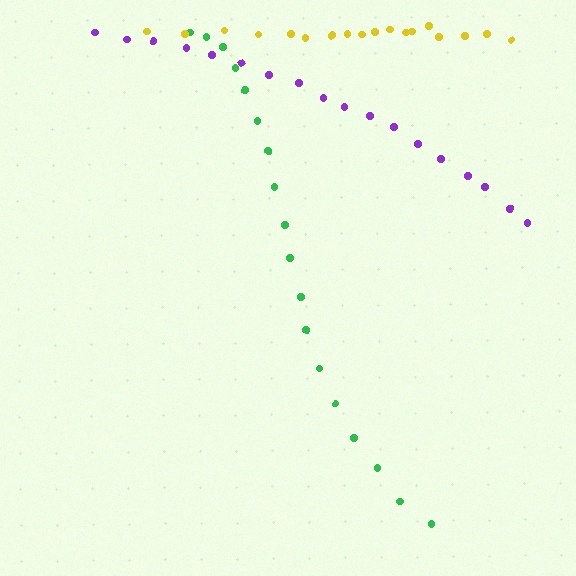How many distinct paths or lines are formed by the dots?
There are 3 distinct paths.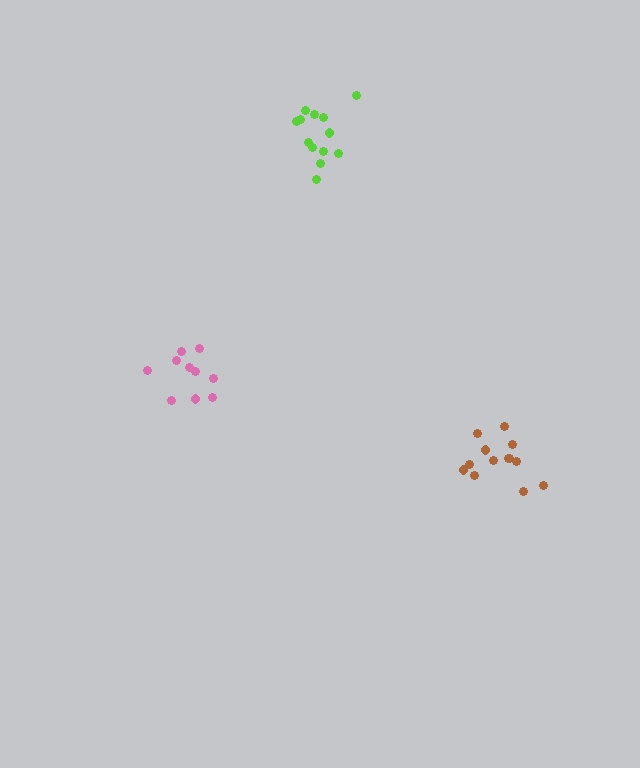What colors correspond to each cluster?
The clusters are colored: brown, pink, lime.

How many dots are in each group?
Group 1: 13 dots, Group 2: 10 dots, Group 3: 13 dots (36 total).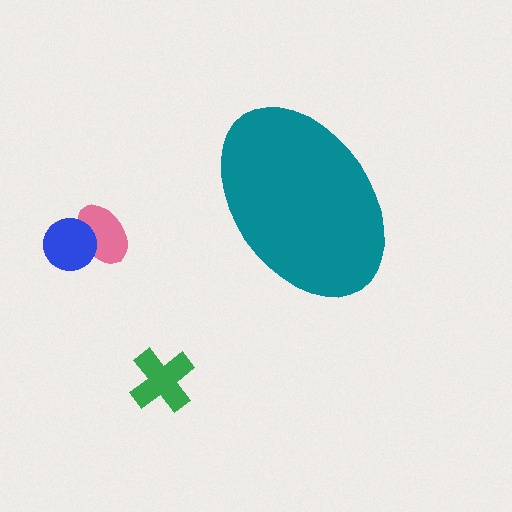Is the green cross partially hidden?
No, the green cross is fully visible.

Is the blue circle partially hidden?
No, the blue circle is fully visible.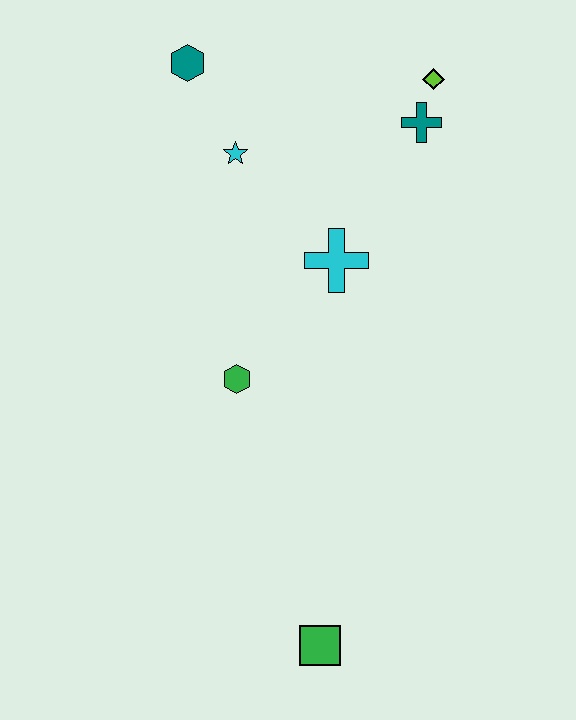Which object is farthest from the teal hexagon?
The green square is farthest from the teal hexagon.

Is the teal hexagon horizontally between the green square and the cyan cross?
No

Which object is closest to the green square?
The green hexagon is closest to the green square.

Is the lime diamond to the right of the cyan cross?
Yes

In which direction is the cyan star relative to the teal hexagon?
The cyan star is below the teal hexagon.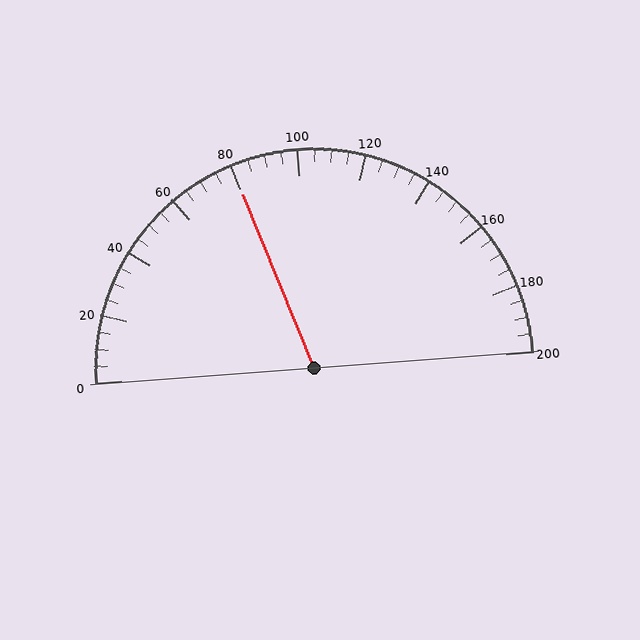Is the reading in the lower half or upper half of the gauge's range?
The reading is in the lower half of the range (0 to 200).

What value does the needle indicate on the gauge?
The needle indicates approximately 80.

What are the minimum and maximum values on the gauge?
The gauge ranges from 0 to 200.